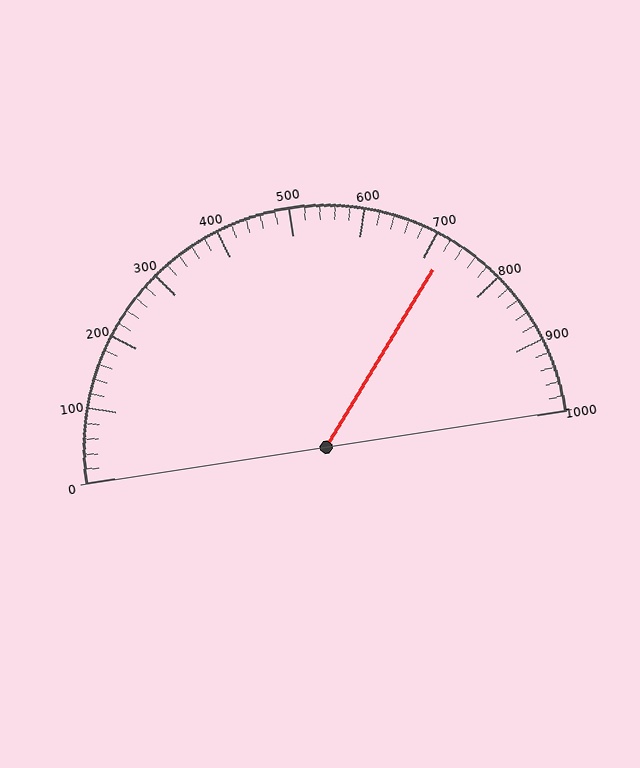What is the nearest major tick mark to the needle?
The nearest major tick mark is 700.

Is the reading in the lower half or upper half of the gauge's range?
The reading is in the upper half of the range (0 to 1000).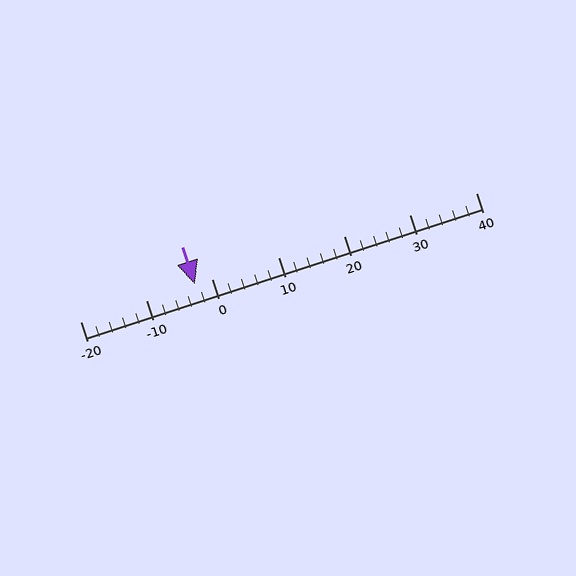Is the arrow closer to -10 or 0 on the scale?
The arrow is closer to 0.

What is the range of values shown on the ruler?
The ruler shows values from -20 to 40.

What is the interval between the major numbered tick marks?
The major tick marks are spaced 10 units apart.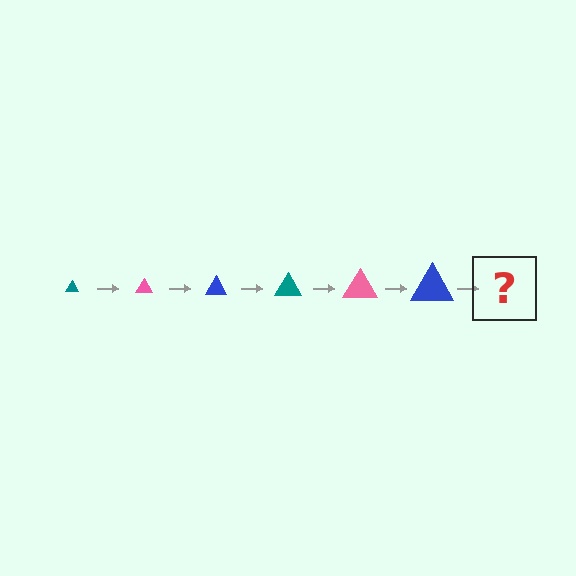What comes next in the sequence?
The next element should be a teal triangle, larger than the previous one.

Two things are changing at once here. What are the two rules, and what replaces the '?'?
The two rules are that the triangle grows larger each step and the color cycles through teal, pink, and blue. The '?' should be a teal triangle, larger than the previous one.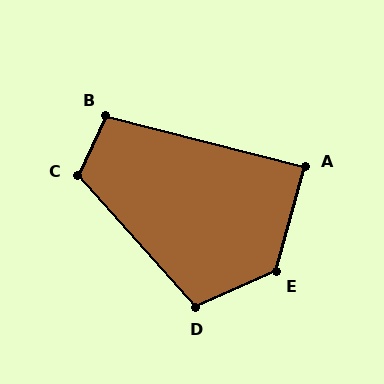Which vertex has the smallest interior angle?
A, at approximately 89 degrees.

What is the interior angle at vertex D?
Approximately 108 degrees (obtuse).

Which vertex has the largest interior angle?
E, at approximately 130 degrees.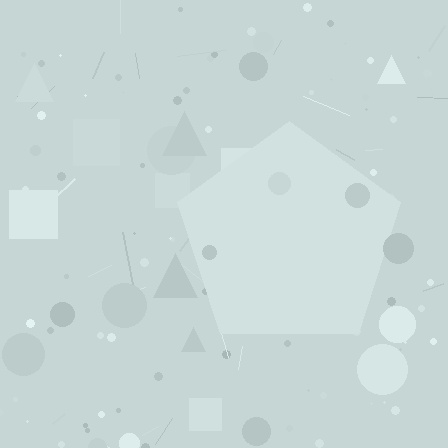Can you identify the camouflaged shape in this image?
The camouflaged shape is a pentagon.